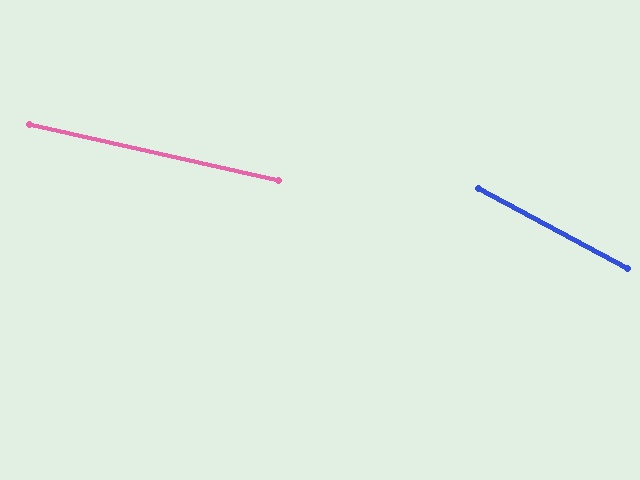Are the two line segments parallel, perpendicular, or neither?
Neither parallel nor perpendicular — they differ by about 16°.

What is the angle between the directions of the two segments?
Approximately 16 degrees.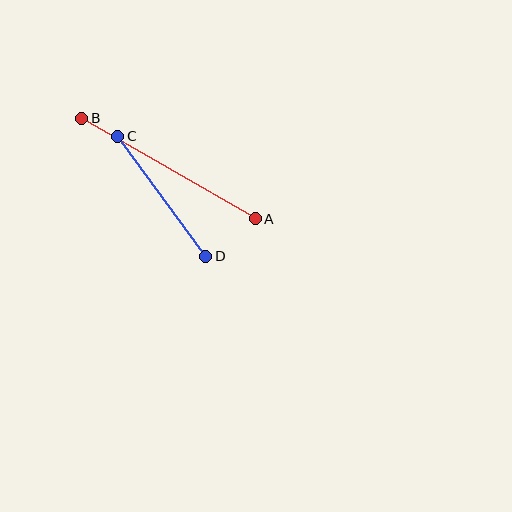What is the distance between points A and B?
The distance is approximately 201 pixels.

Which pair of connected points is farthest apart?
Points A and B are farthest apart.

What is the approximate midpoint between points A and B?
The midpoint is at approximately (169, 169) pixels.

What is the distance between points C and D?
The distance is approximately 149 pixels.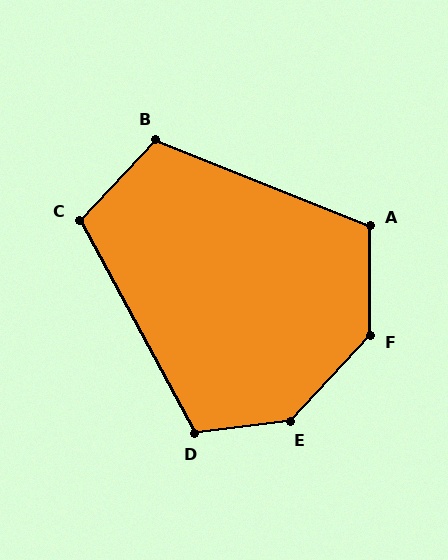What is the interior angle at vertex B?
Approximately 111 degrees (obtuse).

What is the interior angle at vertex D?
Approximately 111 degrees (obtuse).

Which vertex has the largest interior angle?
E, at approximately 140 degrees.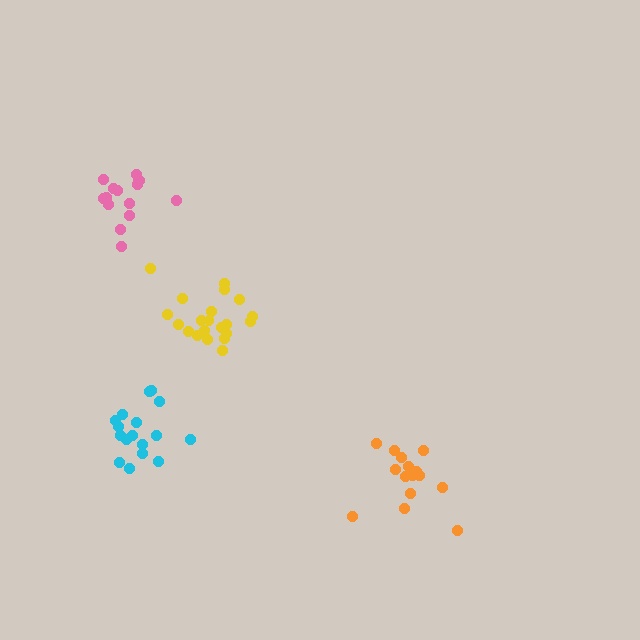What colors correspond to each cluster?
The clusters are colored: pink, yellow, cyan, orange.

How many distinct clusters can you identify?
There are 4 distinct clusters.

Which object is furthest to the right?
The orange cluster is rightmost.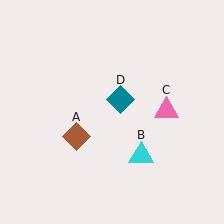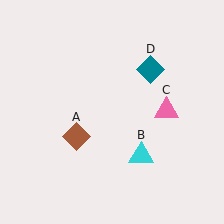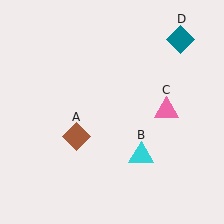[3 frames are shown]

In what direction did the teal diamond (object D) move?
The teal diamond (object D) moved up and to the right.